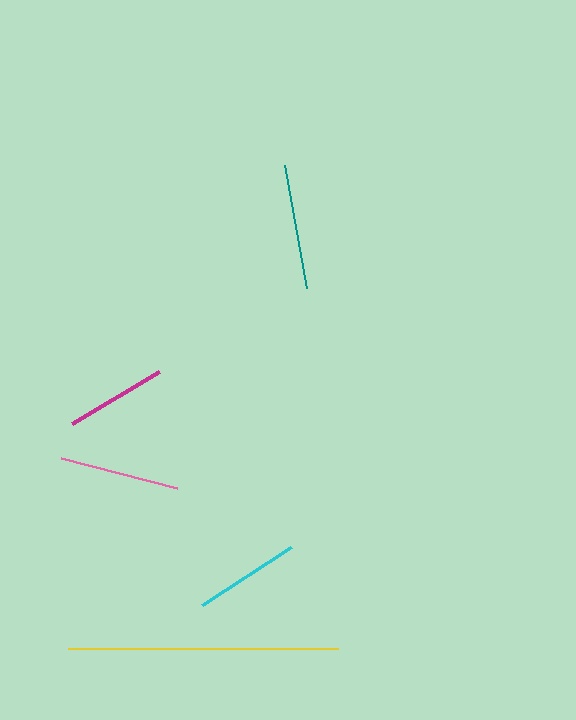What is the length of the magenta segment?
The magenta segment is approximately 101 pixels long.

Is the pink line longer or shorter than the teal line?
The teal line is longer than the pink line.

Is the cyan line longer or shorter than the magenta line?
The cyan line is longer than the magenta line.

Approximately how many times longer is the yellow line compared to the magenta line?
The yellow line is approximately 2.7 times the length of the magenta line.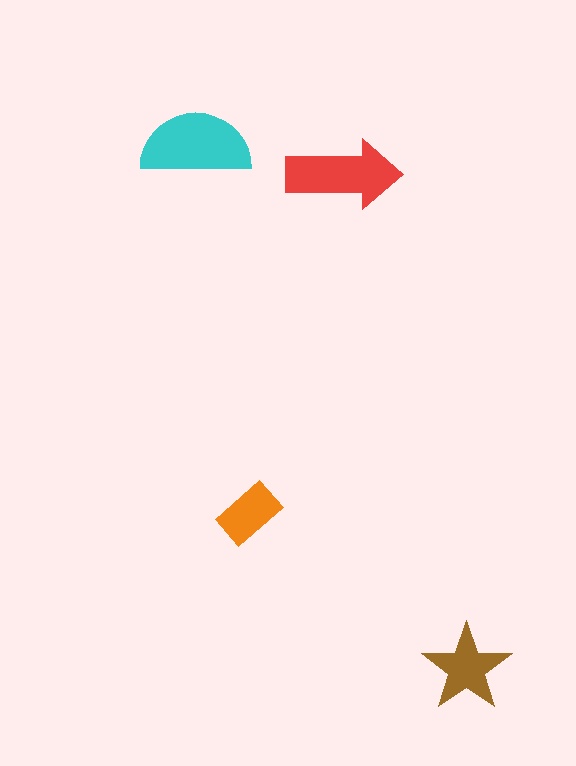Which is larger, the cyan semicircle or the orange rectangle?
The cyan semicircle.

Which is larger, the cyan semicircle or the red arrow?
The cyan semicircle.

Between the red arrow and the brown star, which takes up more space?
The red arrow.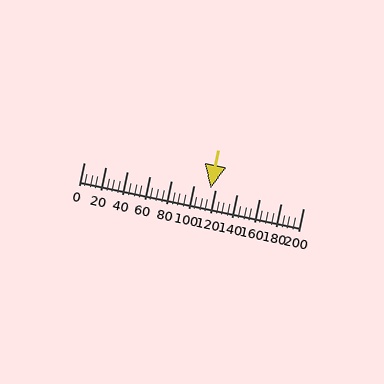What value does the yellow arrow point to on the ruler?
The yellow arrow points to approximately 116.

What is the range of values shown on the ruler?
The ruler shows values from 0 to 200.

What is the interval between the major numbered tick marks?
The major tick marks are spaced 20 units apart.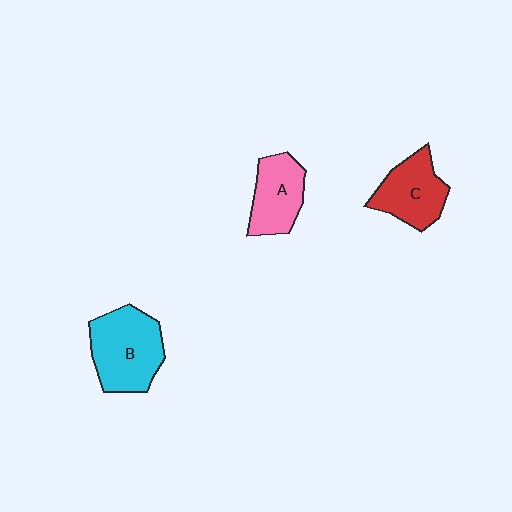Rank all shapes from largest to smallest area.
From largest to smallest: B (cyan), C (red), A (pink).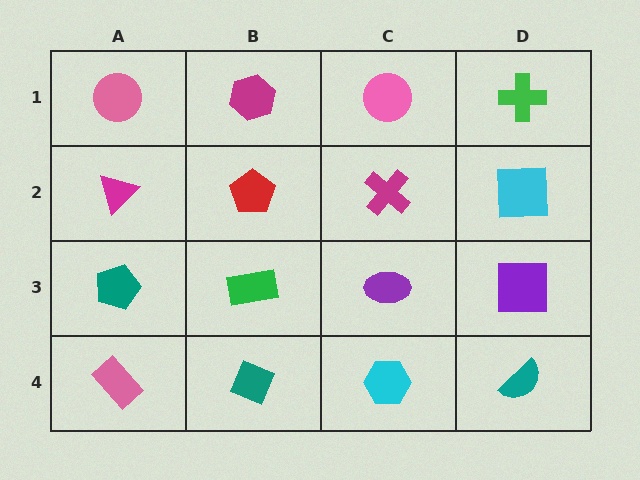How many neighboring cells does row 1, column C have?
3.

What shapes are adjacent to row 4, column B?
A green rectangle (row 3, column B), a pink rectangle (row 4, column A), a cyan hexagon (row 4, column C).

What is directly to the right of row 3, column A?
A green rectangle.